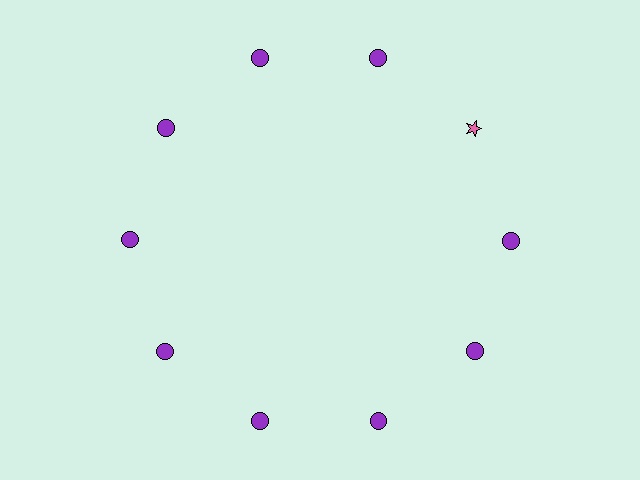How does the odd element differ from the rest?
It differs in both color (pink instead of purple) and shape (star instead of circle).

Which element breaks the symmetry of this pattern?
The pink star at roughly the 2 o'clock position breaks the symmetry. All other shapes are purple circles.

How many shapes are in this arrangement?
There are 10 shapes arranged in a ring pattern.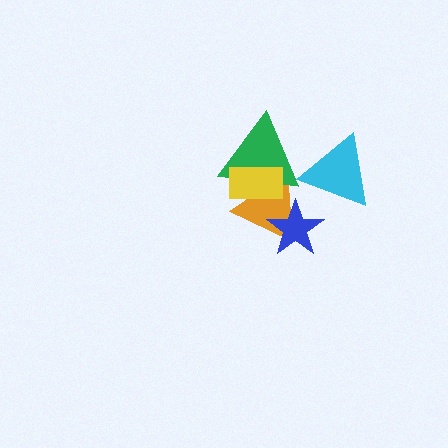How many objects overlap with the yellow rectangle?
2 objects overlap with the yellow rectangle.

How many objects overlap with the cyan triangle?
1 object overlaps with the cyan triangle.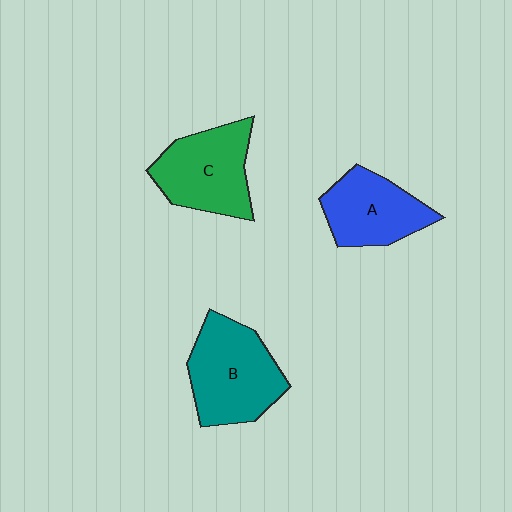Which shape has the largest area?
Shape B (teal).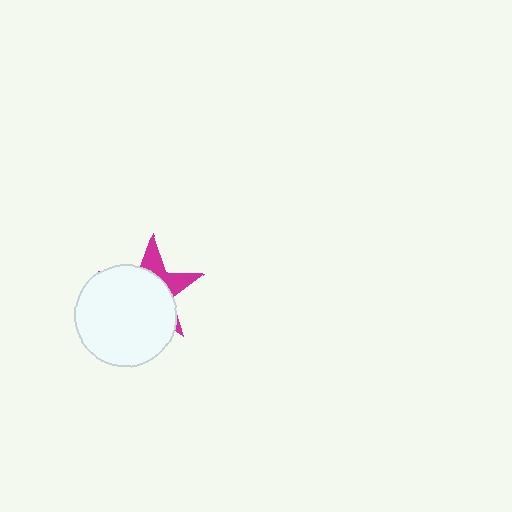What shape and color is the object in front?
The object in front is a white circle.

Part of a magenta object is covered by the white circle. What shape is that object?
It is a star.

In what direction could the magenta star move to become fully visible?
The magenta star could move toward the upper-right. That would shift it out from behind the white circle entirely.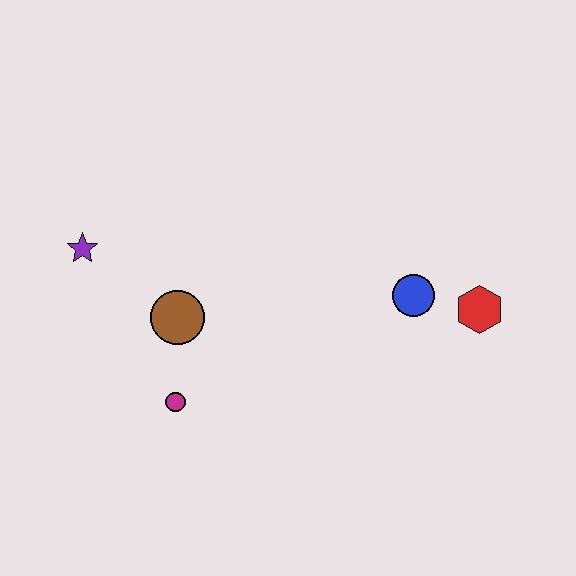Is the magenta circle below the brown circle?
Yes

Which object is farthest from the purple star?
The red hexagon is farthest from the purple star.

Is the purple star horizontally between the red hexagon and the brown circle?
No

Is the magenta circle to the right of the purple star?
Yes